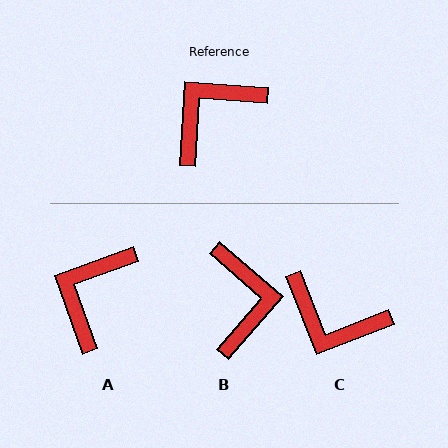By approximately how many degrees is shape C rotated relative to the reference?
Approximately 115 degrees counter-clockwise.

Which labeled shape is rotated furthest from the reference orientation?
B, about 127 degrees away.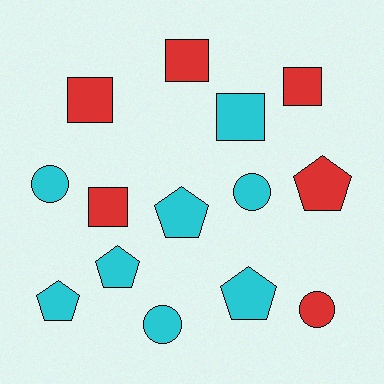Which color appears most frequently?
Cyan, with 8 objects.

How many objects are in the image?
There are 14 objects.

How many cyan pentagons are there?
There are 4 cyan pentagons.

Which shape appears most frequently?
Square, with 5 objects.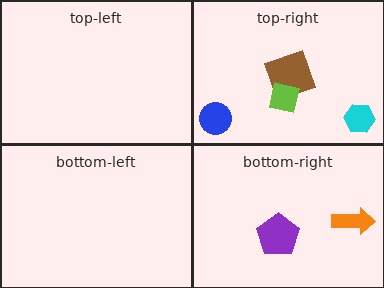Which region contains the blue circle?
The top-right region.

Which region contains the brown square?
The top-right region.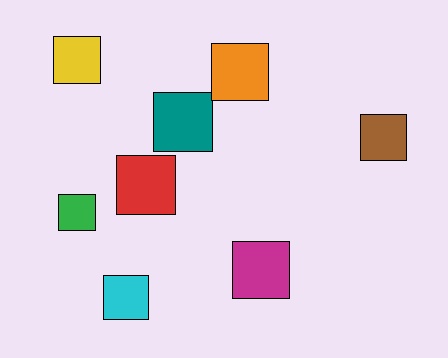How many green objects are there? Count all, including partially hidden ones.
There is 1 green object.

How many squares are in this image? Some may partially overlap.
There are 8 squares.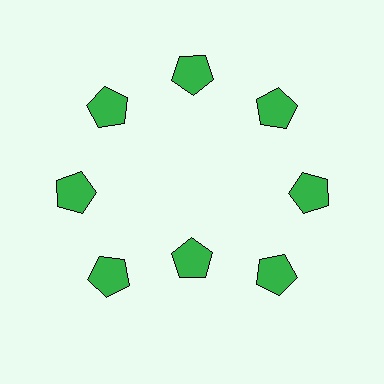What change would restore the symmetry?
The symmetry would be restored by moving it outward, back onto the ring so that all 8 pentagons sit at equal angles and equal distance from the center.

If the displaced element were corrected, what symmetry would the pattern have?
It would have 8-fold rotational symmetry — the pattern would map onto itself every 45 degrees.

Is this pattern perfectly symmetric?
No. The 8 green pentagons are arranged in a ring, but one element near the 6 o'clock position is pulled inward toward the center, breaking the 8-fold rotational symmetry.